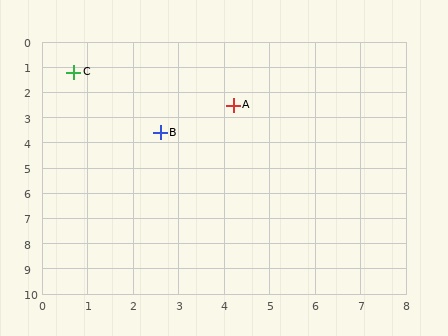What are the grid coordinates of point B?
Point B is at approximately (2.6, 3.6).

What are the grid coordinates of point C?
Point C is at approximately (0.7, 1.2).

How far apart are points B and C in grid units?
Points B and C are about 3.1 grid units apart.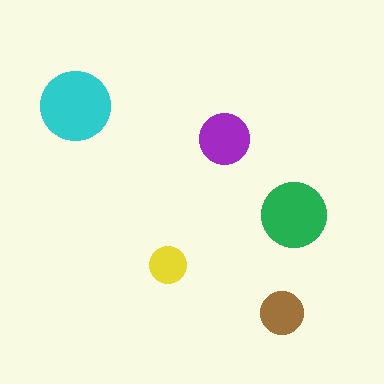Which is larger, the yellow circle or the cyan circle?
The cyan one.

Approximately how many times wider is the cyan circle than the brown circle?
About 1.5 times wider.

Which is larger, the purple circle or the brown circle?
The purple one.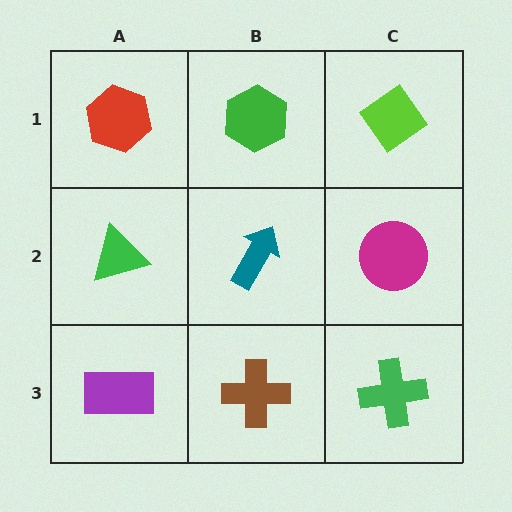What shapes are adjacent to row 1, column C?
A magenta circle (row 2, column C), a green hexagon (row 1, column B).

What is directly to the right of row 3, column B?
A green cross.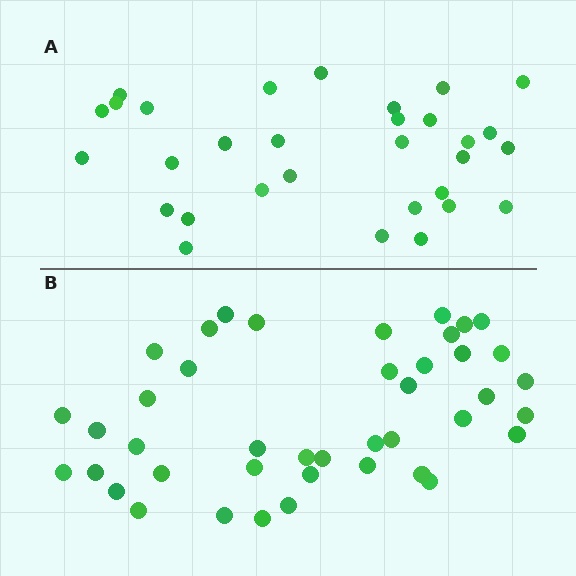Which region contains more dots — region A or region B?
Region B (the bottom region) has more dots.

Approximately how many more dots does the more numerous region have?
Region B has roughly 12 or so more dots than region A.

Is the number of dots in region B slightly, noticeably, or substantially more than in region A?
Region B has noticeably more, but not dramatically so. The ratio is roughly 1.4 to 1.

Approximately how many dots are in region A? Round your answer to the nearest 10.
About 30 dots. (The exact count is 31, which rounds to 30.)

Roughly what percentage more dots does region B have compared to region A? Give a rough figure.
About 35% more.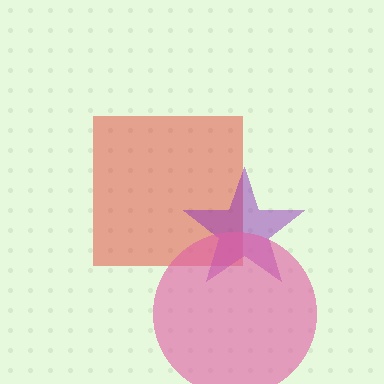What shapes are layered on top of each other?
The layered shapes are: a red square, a purple star, a pink circle.